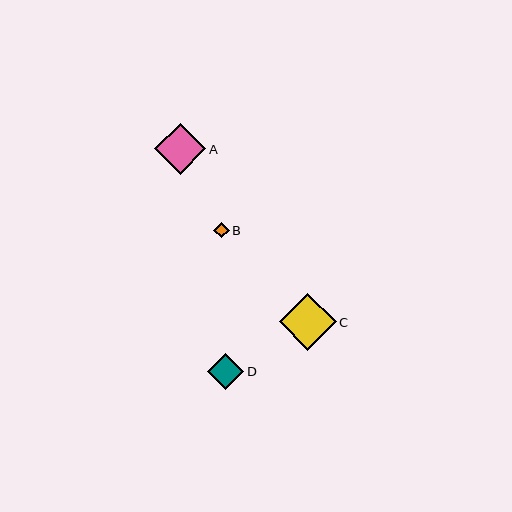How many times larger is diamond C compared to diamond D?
Diamond C is approximately 1.6 times the size of diamond D.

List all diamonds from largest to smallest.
From largest to smallest: C, A, D, B.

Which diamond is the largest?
Diamond C is the largest with a size of approximately 57 pixels.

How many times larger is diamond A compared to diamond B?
Diamond A is approximately 3.3 times the size of diamond B.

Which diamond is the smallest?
Diamond B is the smallest with a size of approximately 16 pixels.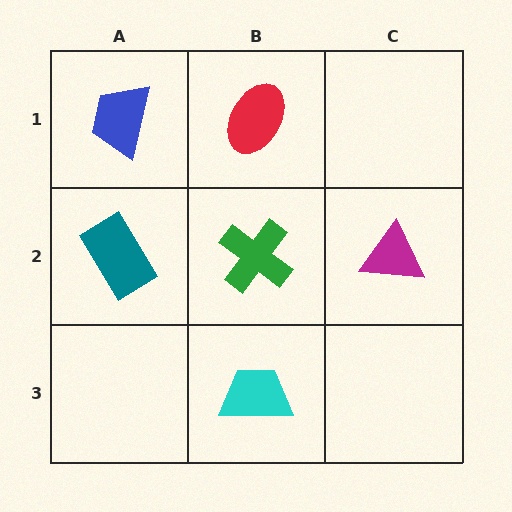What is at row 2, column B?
A green cross.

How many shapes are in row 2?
3 shapes.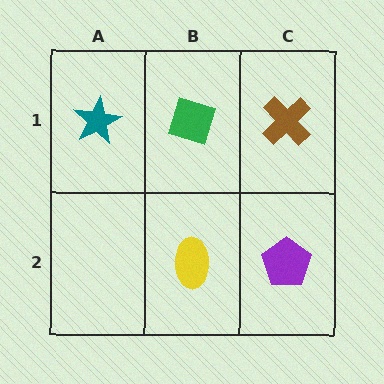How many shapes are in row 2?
2 shapes.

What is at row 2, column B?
A yellow ellipse.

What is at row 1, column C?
A brown cross.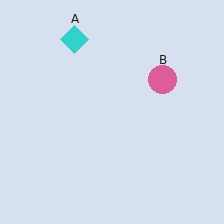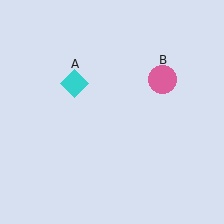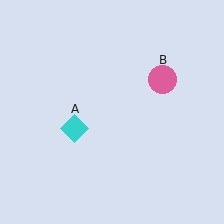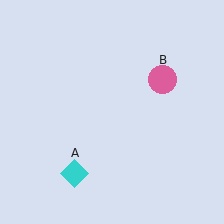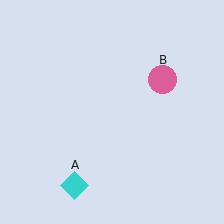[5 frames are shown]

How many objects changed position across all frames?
1 object changed position: cyan diamond (object A).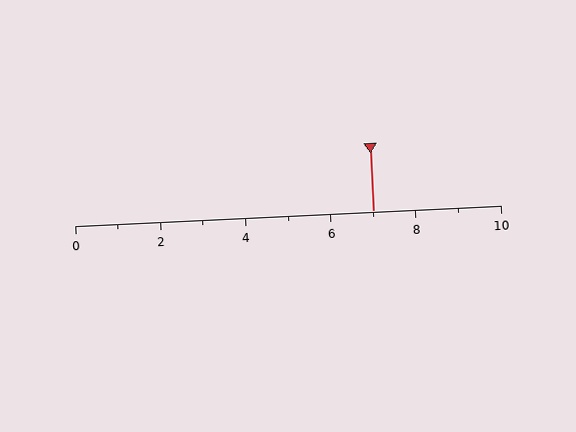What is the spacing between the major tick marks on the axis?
The major ticks are spaced 2 apart.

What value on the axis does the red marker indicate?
The marker indicates approximately 7.